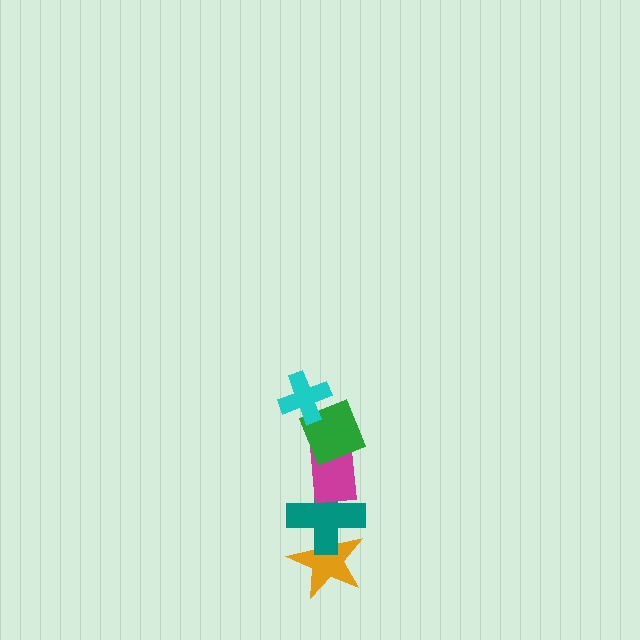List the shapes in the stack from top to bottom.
From top to bottom: the cyan cross, the green diamond, the magenta rectangle, the teal cross, the orange star.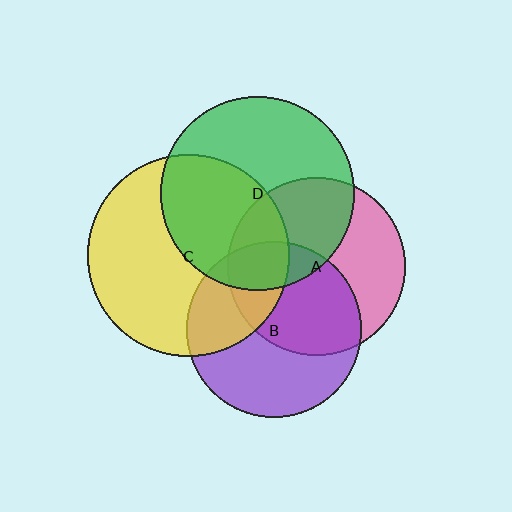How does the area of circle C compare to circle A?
Approximately 1.3 times.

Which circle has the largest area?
Circle C (yellow).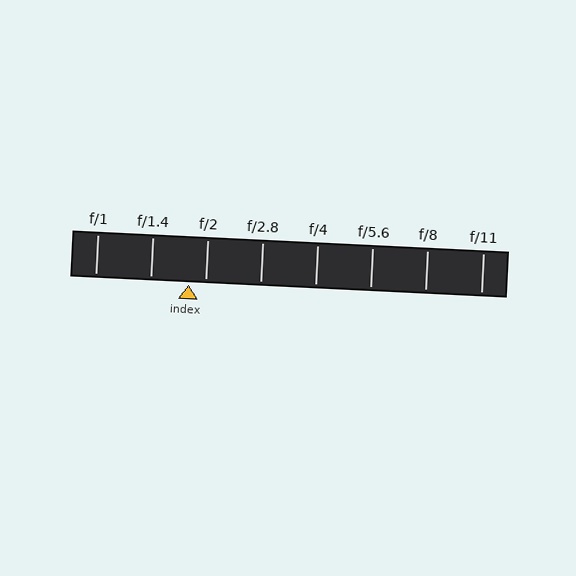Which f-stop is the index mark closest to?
The index mark is closest to f/2.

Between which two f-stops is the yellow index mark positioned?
The index mark is between f/1.4 and f/2.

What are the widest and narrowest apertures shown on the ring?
The widest aperture shown is f/1 and the narrowest is f/11.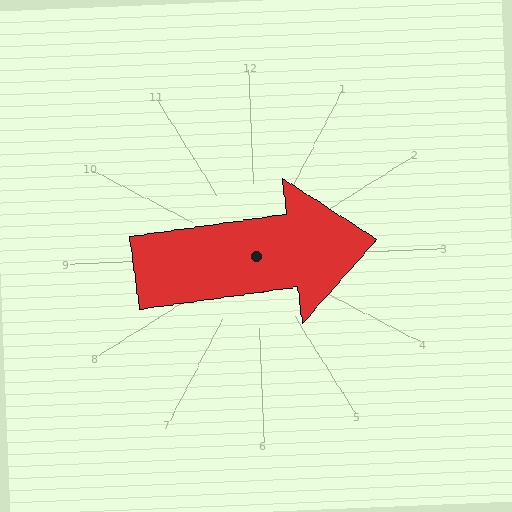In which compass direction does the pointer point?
East.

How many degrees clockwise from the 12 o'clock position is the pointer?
Approximately 84 degrees.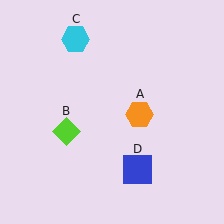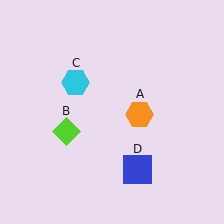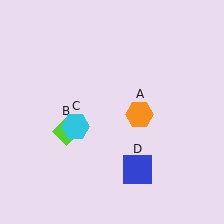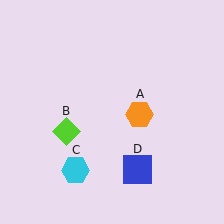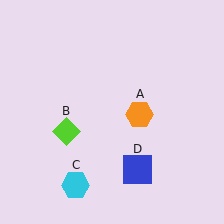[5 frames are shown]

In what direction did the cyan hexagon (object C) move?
The cyan hexagon (object C) moved down.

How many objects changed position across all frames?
1 object changed position: cyan hexagon (object C).